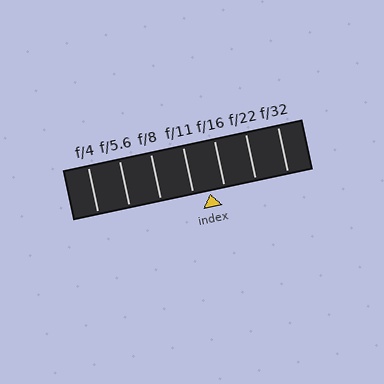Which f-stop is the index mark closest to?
The index mark is closest to f/16.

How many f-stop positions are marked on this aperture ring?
There are 7 f-stop positions marked.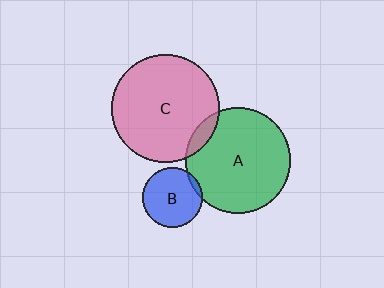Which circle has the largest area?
Circle C (pink).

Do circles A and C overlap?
Yes.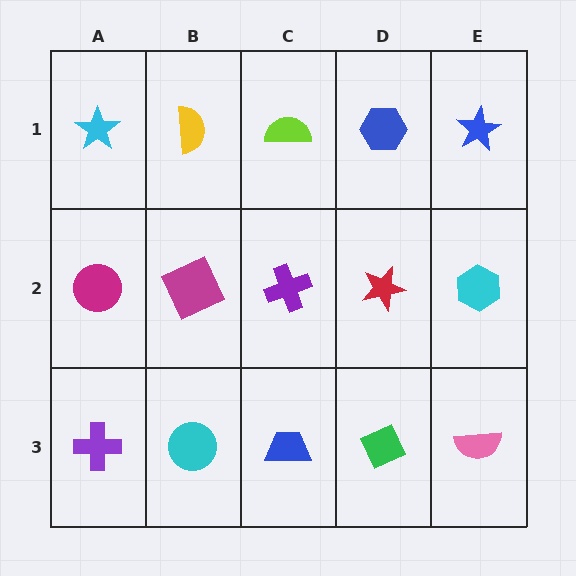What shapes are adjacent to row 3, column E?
A cyan hexagon (row 2, column E), a green diamond (row 3, column D).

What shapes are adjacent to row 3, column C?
A purple cross (row 2, column C), a cyan circle (row 3, column B), a green diamond (row 3, column D).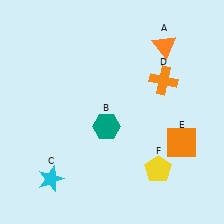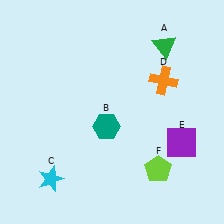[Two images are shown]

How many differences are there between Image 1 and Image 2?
There are 3 differences between the two images.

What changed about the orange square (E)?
In Image 1, E is orange. In Image 2, it changed to purple.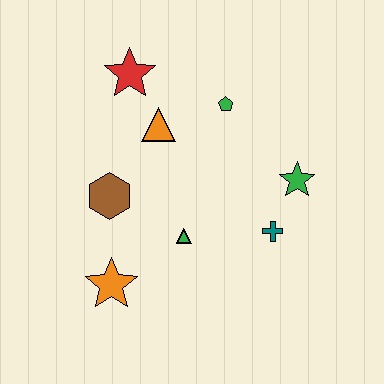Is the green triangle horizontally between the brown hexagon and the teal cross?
Yes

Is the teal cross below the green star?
Yes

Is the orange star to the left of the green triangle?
Yes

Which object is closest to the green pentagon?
The orange triangle is closest to the green pentagon.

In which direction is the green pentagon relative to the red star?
The green pentagon is to the right of the red star.